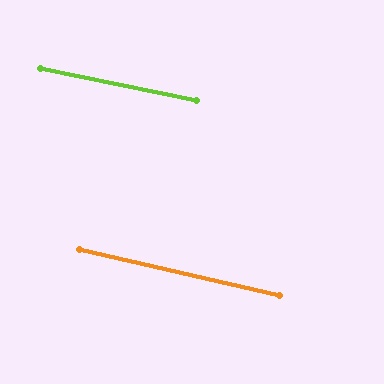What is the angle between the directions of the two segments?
Approximately 2 degrees.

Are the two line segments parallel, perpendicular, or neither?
Parallel — their directions differ by only 1.6°.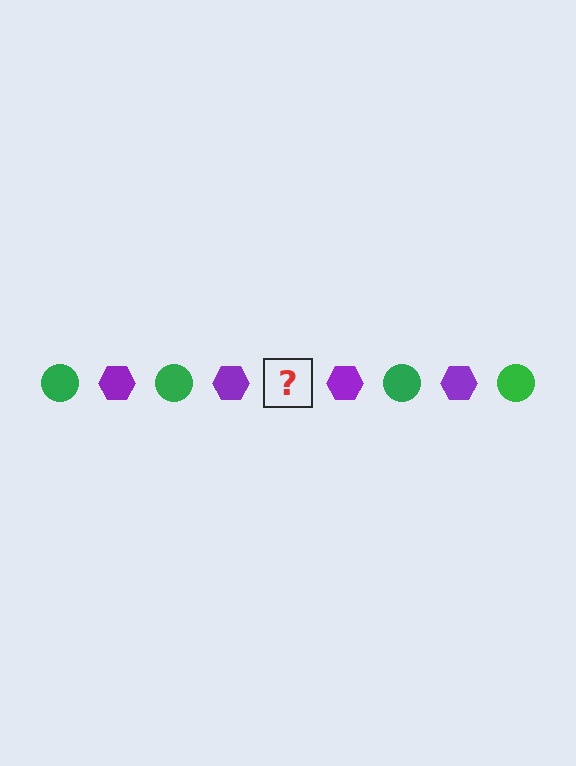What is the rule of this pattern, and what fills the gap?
The rule is that the pattern alternates between green circle and purple hexagon. The gap should be filled with a green circle.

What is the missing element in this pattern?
The missing element is a green circle.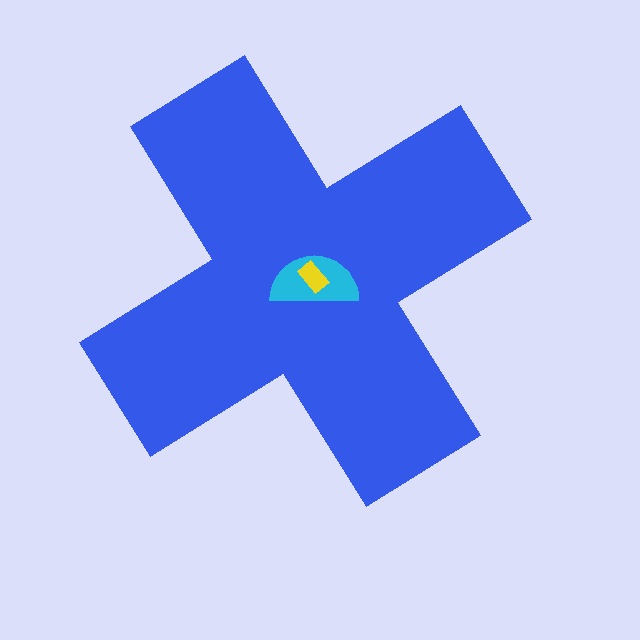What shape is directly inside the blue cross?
The cyan semicircle.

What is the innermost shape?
The yellow rectangle.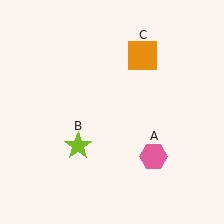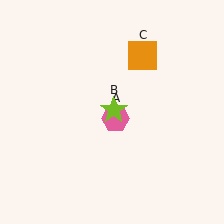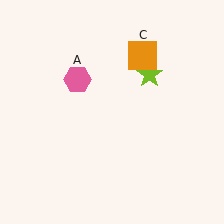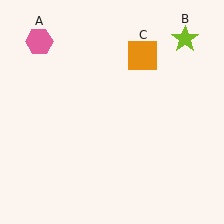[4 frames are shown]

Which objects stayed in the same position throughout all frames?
Orange square (object C) remained stationary.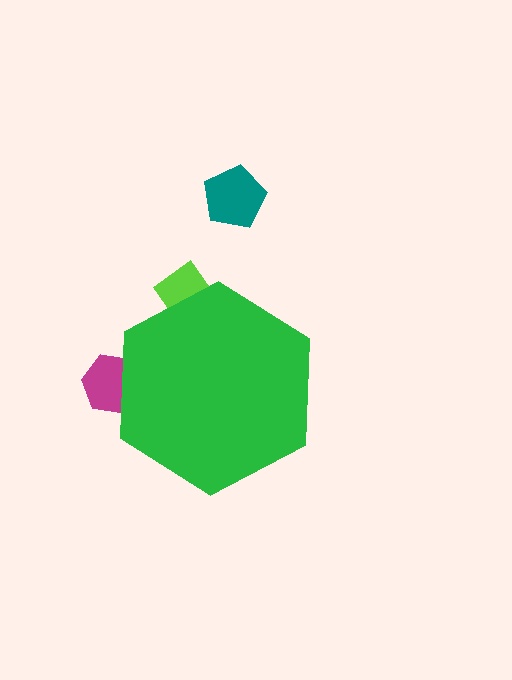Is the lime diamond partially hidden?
Yes, the lime diamond is partially hidden behind the green hexagon.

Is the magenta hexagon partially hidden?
Yes, the magenta hexagon is partially hidden behind the green hexagon.